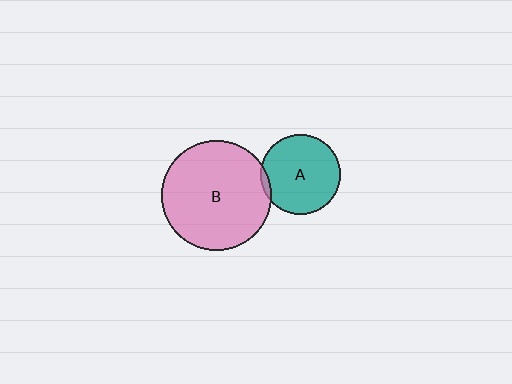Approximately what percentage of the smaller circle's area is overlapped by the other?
Approximately 5%.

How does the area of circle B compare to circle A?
Approximately 1.9 times.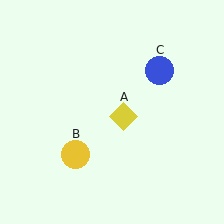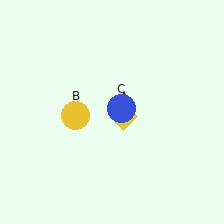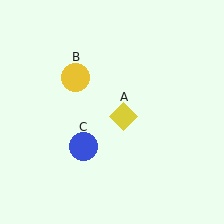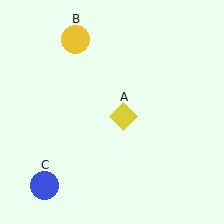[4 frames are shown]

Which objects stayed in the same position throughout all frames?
Yellow diamond (object A) remained stationary.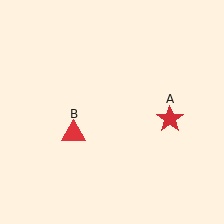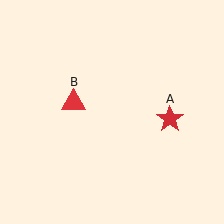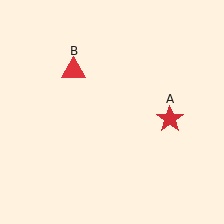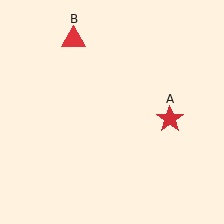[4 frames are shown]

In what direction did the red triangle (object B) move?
The red triangle (object B) moved up.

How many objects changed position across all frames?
1 object changed position: red triangle (object B).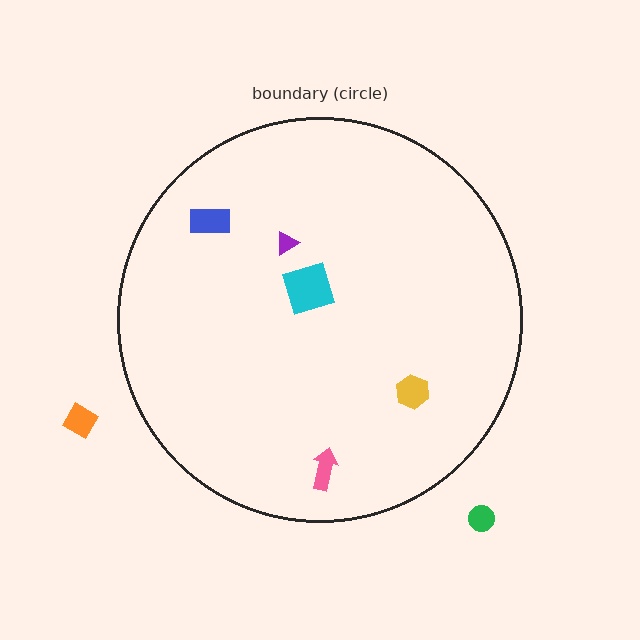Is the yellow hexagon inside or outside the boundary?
Inside.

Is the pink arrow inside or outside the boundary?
Inside.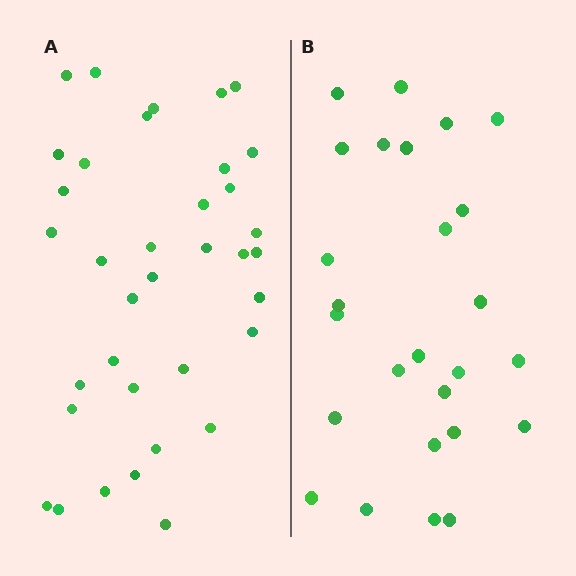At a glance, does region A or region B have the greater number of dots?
Region A (the left region) has more dots.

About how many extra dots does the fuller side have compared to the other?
Region A has roughly 10 or so more dots than region B.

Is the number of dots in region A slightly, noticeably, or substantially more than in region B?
Region A has noticeably more, but not dramatically so. The ratio is roughly 1.4 to 1.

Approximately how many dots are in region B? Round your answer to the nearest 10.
About 30 dots. (The exact count is 26, which rounds to 30.)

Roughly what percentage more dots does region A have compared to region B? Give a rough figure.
About 40% more.